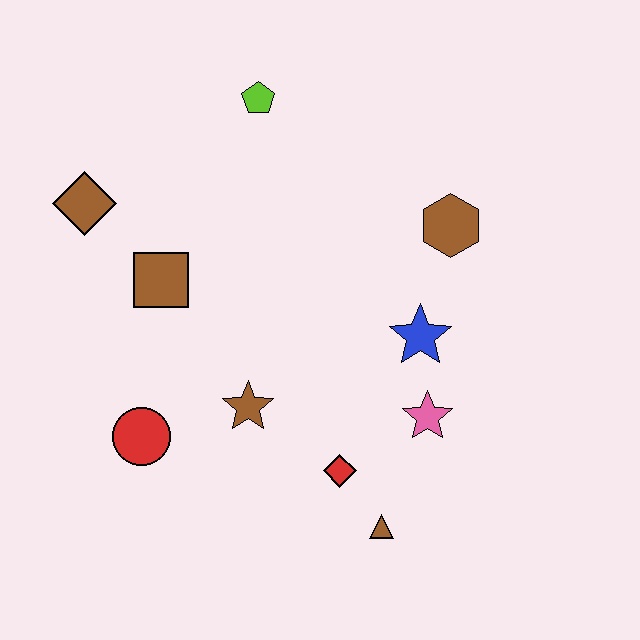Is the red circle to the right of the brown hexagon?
No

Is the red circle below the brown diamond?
Yes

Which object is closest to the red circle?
The brown star is closest to the red circle.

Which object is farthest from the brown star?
The lime pentagon is farthest from the brown star.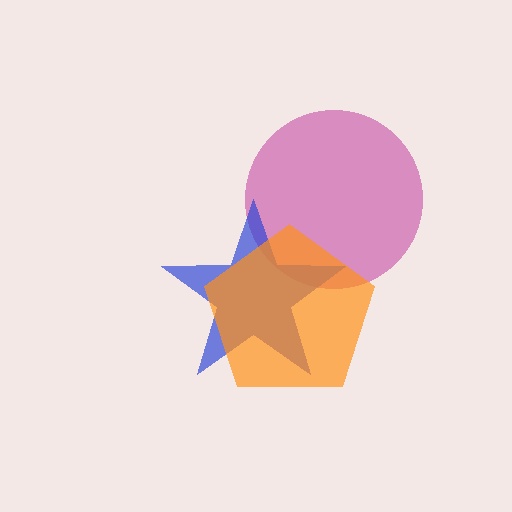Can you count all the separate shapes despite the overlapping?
Yes, there are 3 separate shapes.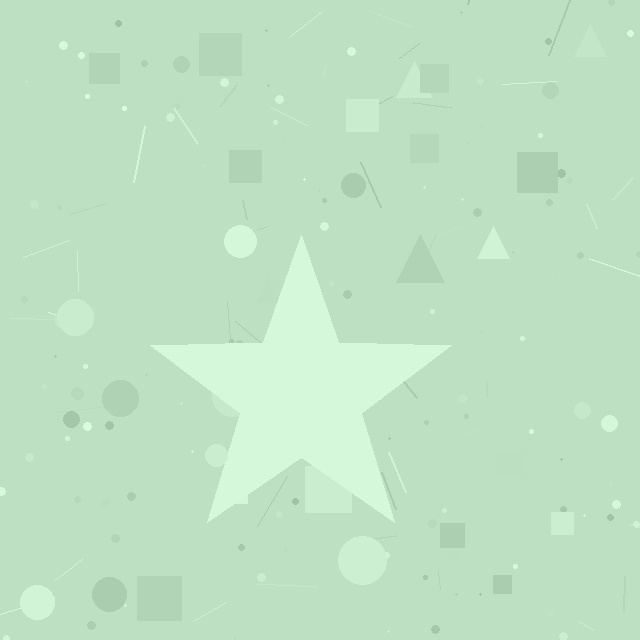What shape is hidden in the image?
A star is hidden in the image.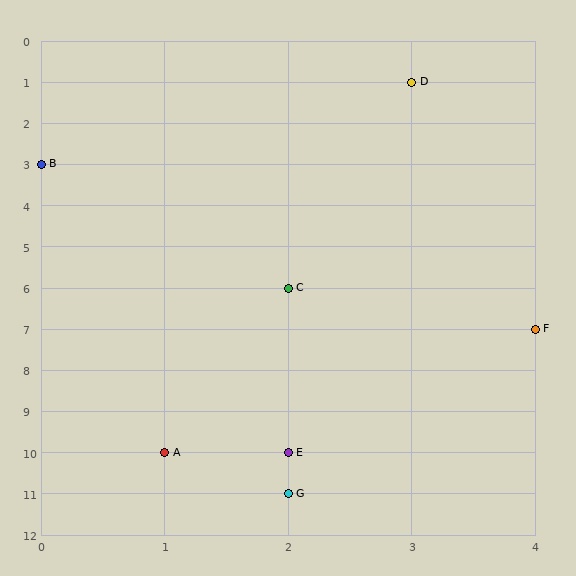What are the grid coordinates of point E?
Point E is at grid coordinates (2, 10).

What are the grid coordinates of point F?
Point F is at grid coordinates (4, 7).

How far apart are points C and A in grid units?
Points C and A are 1 column and 4 rows apart (about 4.1 grid units diagonally).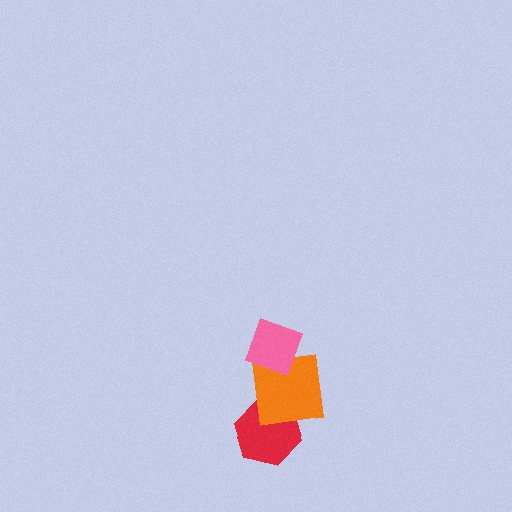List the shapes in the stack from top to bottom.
From top to bottom: the pink diamond, the orange square, the red hexagon.